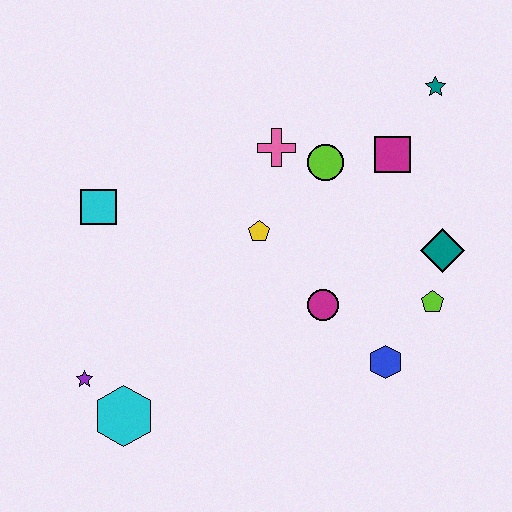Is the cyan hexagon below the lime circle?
Yes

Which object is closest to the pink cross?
The lime circle is closest to the pink cross.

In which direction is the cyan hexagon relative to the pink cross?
The cyan hexagon is below the pink cross.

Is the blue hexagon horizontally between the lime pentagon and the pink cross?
Yes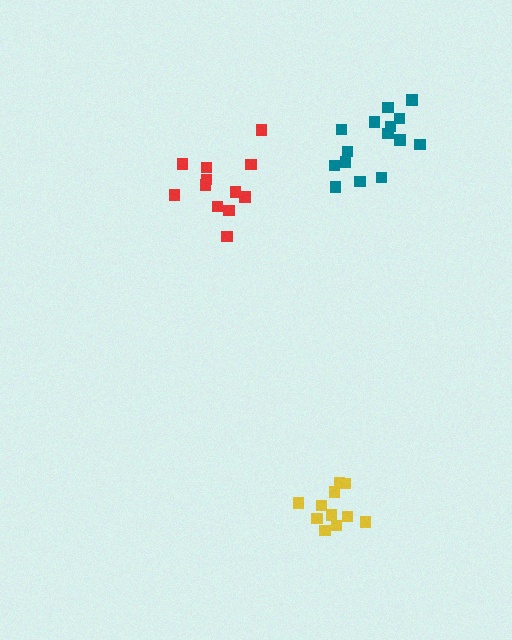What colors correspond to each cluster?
The clusters are colored: teal, red, yellow.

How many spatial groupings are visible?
There are 3 spatial groupings.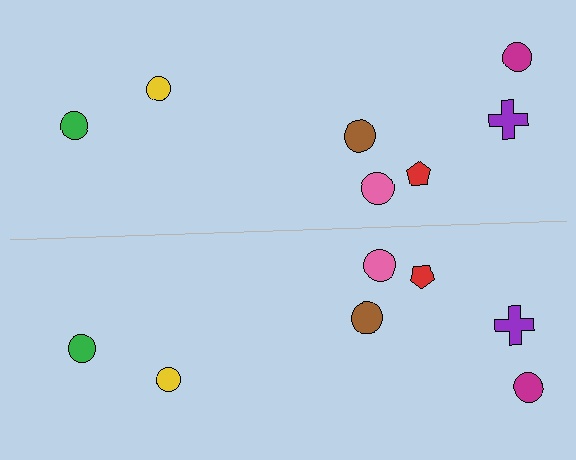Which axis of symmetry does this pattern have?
The pattern has a horizontal axis of symmetry running through the center of the image.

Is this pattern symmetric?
Yes, this pattern has bilateral (reflection) symmetry.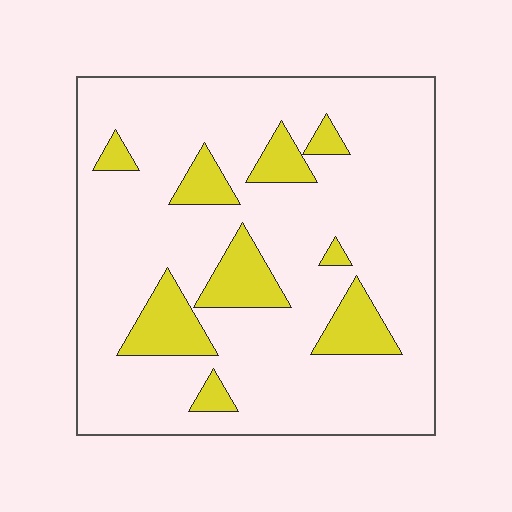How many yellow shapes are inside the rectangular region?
9.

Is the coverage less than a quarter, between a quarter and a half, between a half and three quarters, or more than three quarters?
Less than a quarter.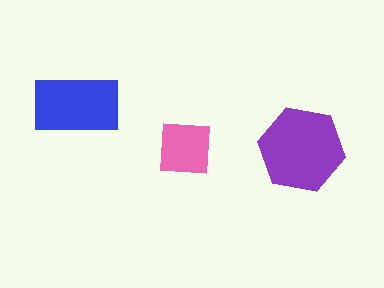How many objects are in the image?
There are 3 objects in the image.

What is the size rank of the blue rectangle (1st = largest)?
2nd.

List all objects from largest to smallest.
The purple hexagon, the blue rectangle, the pink square.